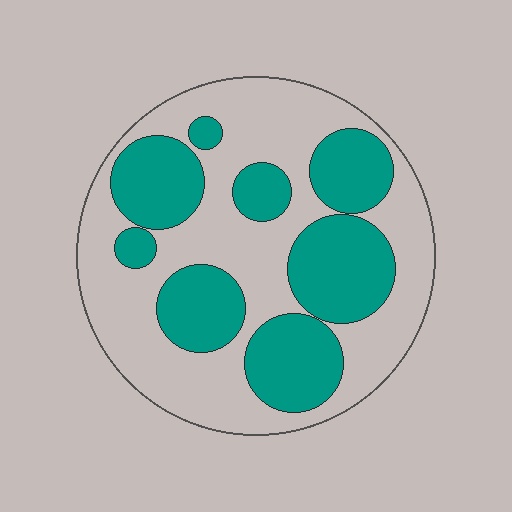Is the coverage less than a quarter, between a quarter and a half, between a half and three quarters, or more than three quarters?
Between a quarter and a half.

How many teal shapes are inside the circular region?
8.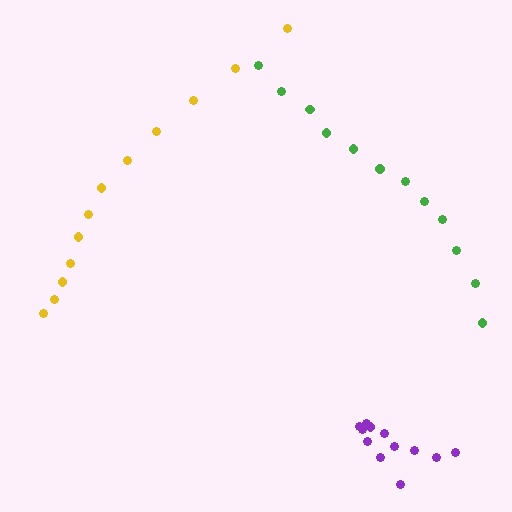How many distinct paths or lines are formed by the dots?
There are 3 distinct paths.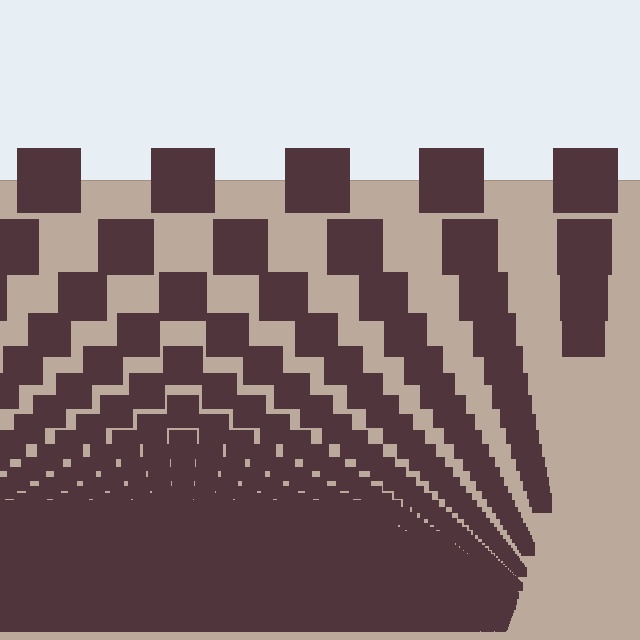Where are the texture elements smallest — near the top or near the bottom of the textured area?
Near the bottom.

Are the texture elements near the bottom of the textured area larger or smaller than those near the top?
Smaller. The gradient is inverted — elements near the bottom are smaller and denser.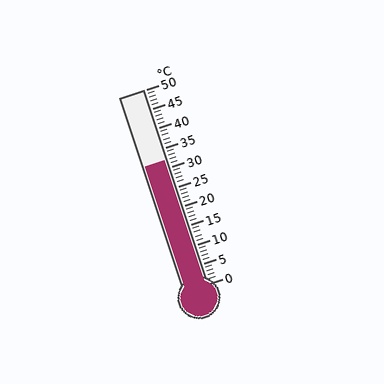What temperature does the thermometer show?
The thermometer shows approximately 32°C.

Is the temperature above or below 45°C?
The temperature is below 45°C.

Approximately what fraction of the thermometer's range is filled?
The thermometer is filled to approximately 65% of its range.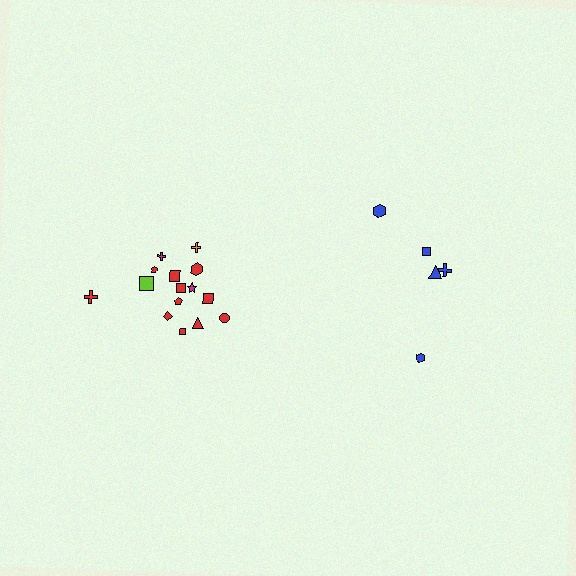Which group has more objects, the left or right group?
The left group.